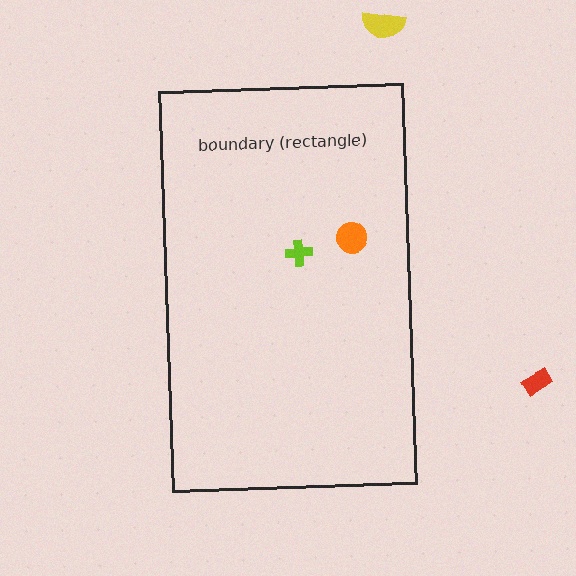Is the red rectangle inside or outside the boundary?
Outside.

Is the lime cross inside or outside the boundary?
Inside.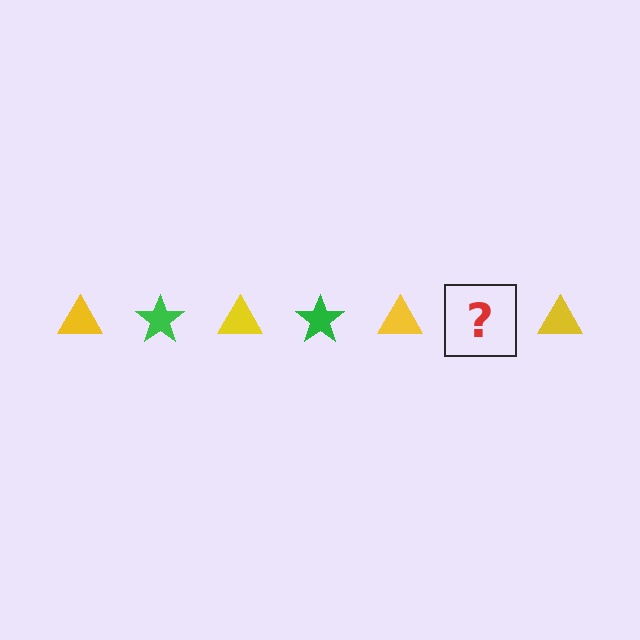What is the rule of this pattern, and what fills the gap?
The rule is that the pattern alternates between yellow triangle and green star. The gap should be filled with a green star.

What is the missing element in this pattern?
The missing element is a green star.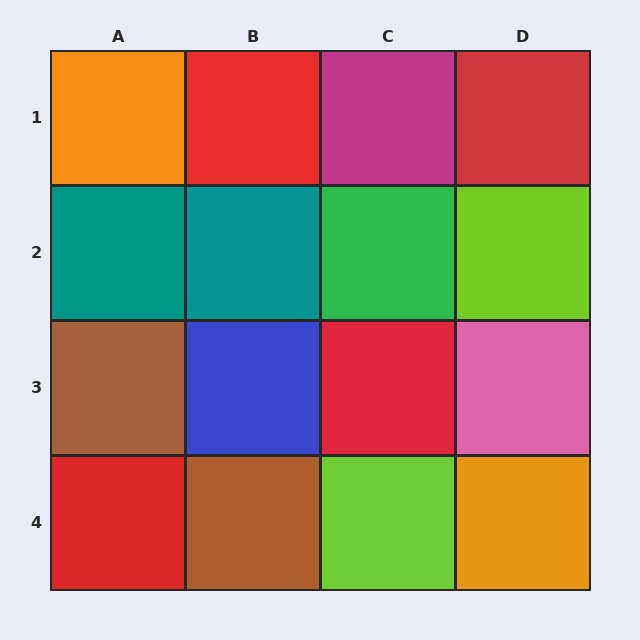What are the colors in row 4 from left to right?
Red, brown, lime, orange.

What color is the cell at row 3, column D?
Pink.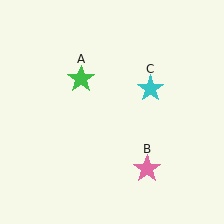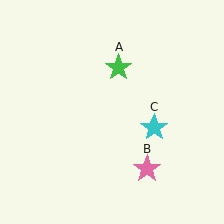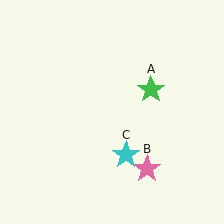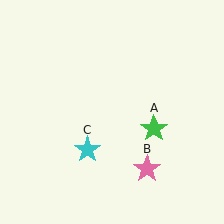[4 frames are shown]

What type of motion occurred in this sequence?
The green star (object A), cyan star (object C) rotated clockwise around the center of the scene.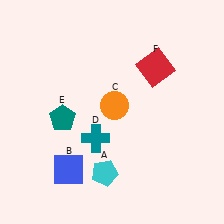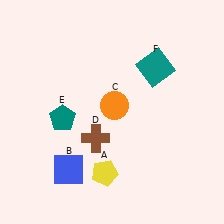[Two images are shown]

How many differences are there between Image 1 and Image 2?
There are 3 differences between the two images.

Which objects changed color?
A changed from cyan to yellow. D changed from teal to brown. F changed from red to teal.